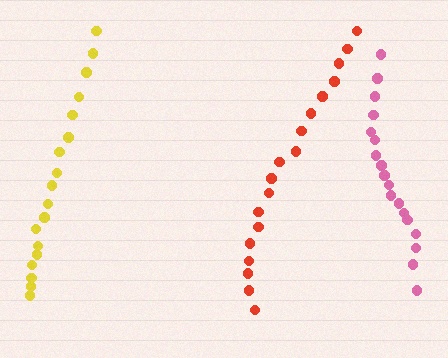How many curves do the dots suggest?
There are 3 distinct paths.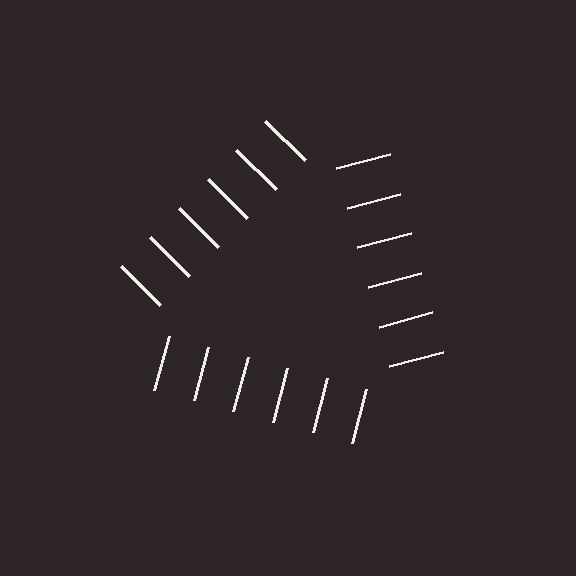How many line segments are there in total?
18 — 6 along each of the 3 edges.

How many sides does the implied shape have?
3 sides — the line-ends trace a triangle.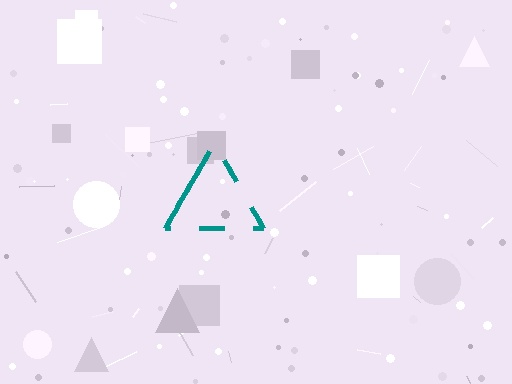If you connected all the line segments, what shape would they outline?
They would outline a triangle.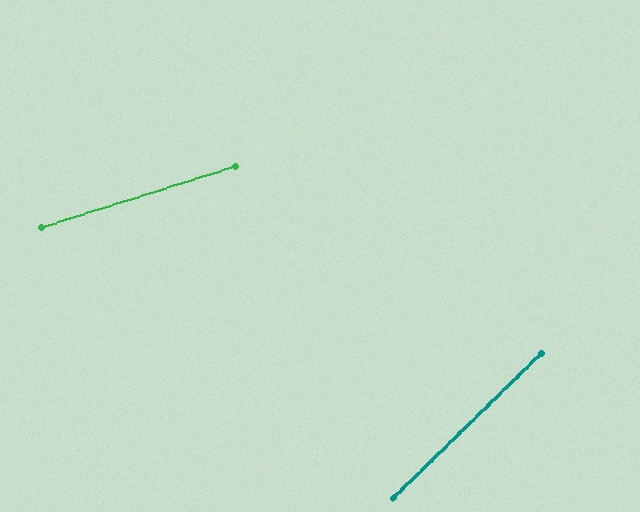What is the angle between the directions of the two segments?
Approximately 27 degrees.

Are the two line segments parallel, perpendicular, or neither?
Neither parallel nor perpendicular — they differ by about 27°.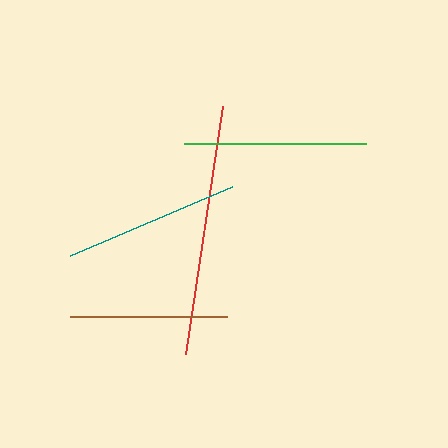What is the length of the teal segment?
The teal segment is approximately 176 pixels long.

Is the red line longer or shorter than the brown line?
The red line is longer than the brown line.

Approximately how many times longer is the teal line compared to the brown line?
The teal line is approximately 1.1 times the length of the brown line.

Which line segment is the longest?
The red line is the longest at approximately 251 pixels.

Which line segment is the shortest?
The brown line is the shortest at approximately 158 pixels.